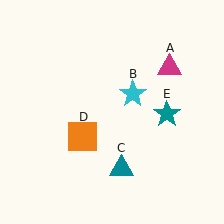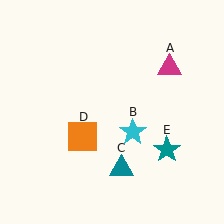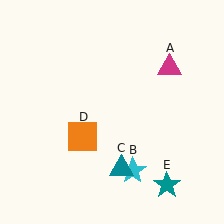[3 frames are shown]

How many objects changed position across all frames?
2 objects changed position: cyan star (object B), teal star (object E).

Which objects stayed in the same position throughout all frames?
Magenta triangle (object A) and teal triangle (object C) and orange square (object D) remained stationary.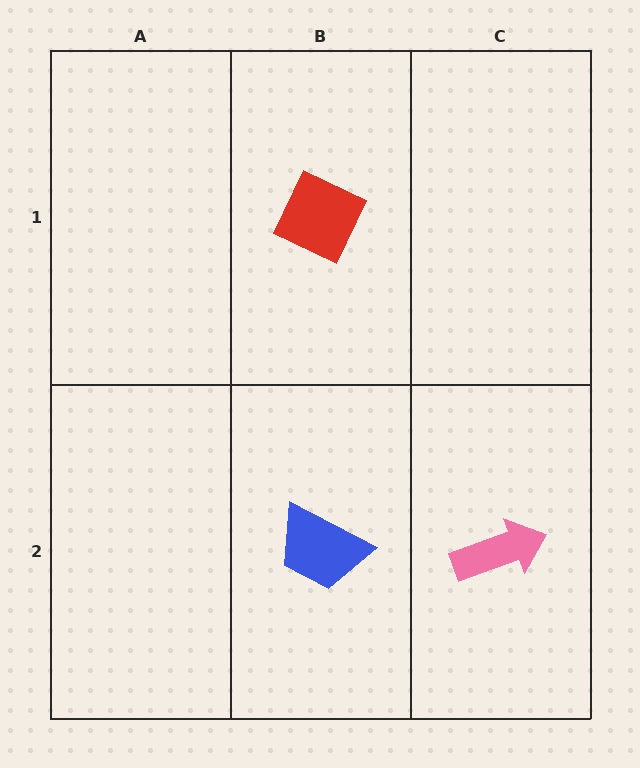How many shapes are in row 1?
1 shape.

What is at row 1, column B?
A red diamond.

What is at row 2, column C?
A pink arrow.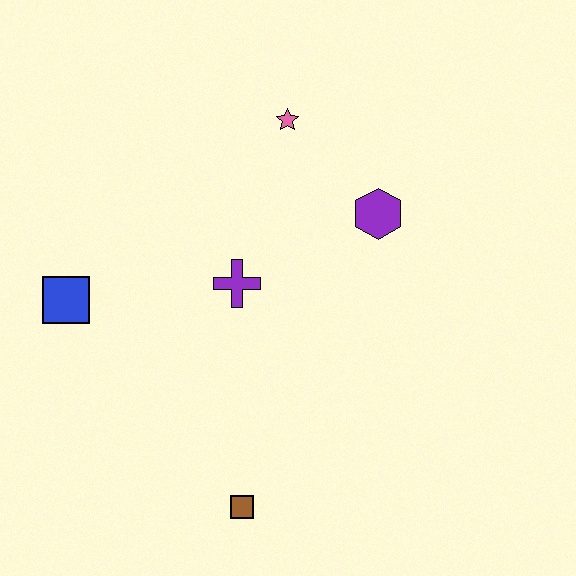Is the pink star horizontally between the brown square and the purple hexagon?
Yes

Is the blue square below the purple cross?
Yes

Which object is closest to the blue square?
The purple cross is closest to the blue square.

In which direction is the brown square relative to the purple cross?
The brown square is below the purple cross.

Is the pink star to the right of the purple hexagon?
No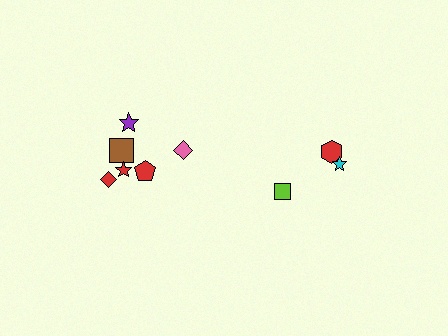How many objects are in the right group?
There are 3 objects.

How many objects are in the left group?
There are 6 objects.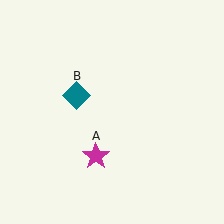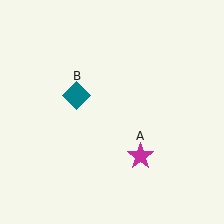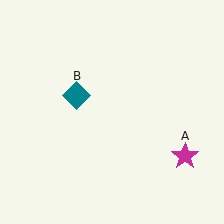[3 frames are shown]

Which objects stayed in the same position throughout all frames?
Teal diamond (object B) remained stationary.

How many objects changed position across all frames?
1 object changed position: magenta star (object A).